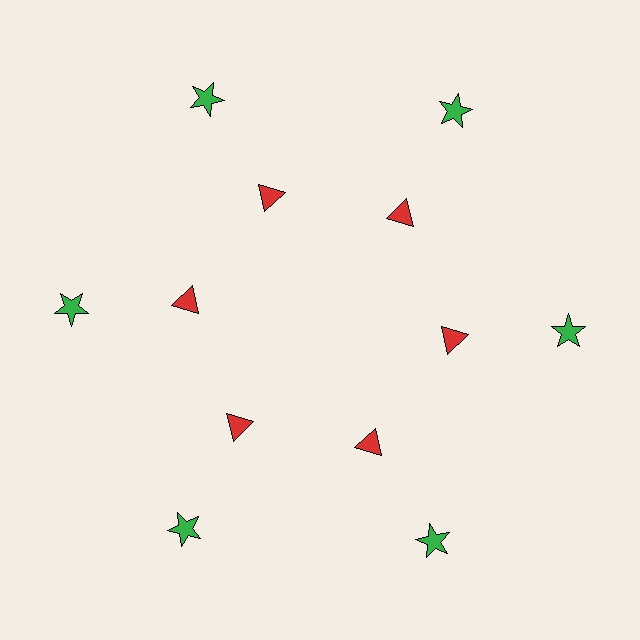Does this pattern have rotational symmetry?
Yes, this pattern has 6-fold rotational symmetry. It looks the same after rotating 60 degrees around the center.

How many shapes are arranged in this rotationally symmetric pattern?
There are 12 shapes, arranged in 6 groups of 2.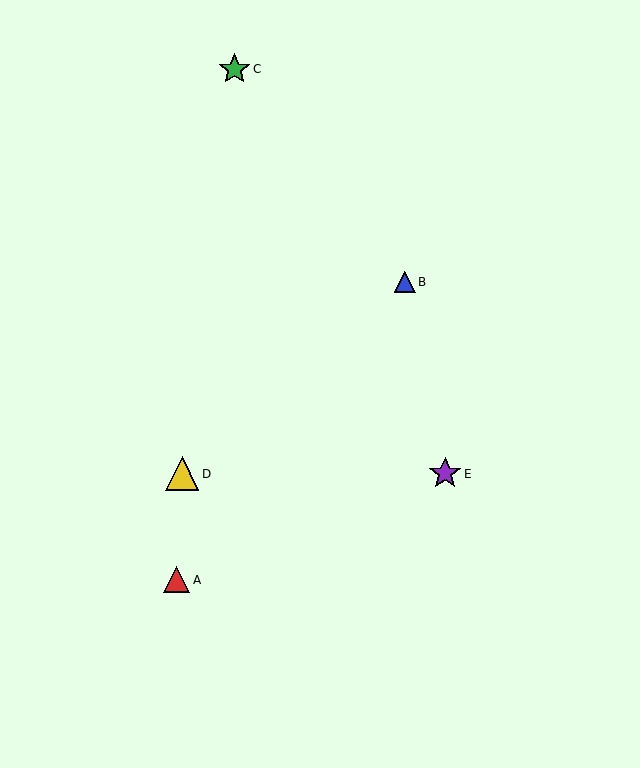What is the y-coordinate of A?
Object A is at y≈580.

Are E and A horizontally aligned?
No, E is at y≈474 and A is at y≈580.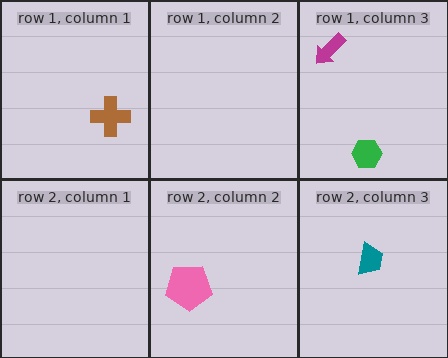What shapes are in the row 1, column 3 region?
The magenta arrow, the green hexagon.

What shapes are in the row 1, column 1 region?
The brown cross.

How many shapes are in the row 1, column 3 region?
2.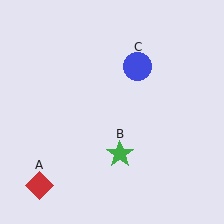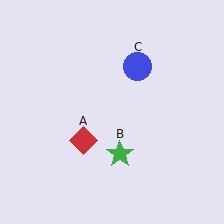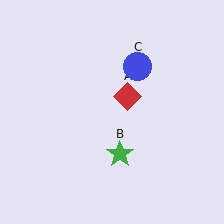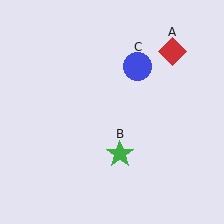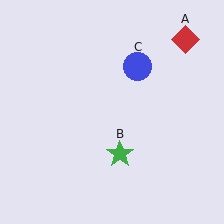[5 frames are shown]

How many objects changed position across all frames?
1 object changed position: red diamond (object A).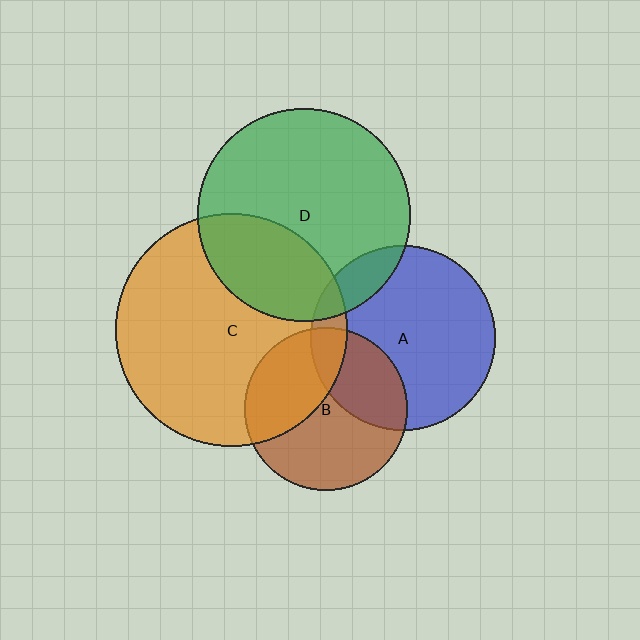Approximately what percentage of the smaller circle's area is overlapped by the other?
Approximately 40%.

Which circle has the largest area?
Circle C (orange).